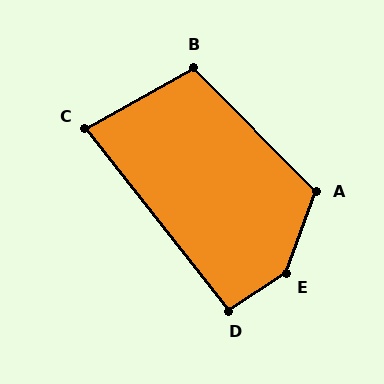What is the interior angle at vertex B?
Approximately 105 degrees (obtuse).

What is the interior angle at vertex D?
Approximately 95 degrees (obtuse).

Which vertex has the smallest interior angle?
C, at approximately 81 degrees.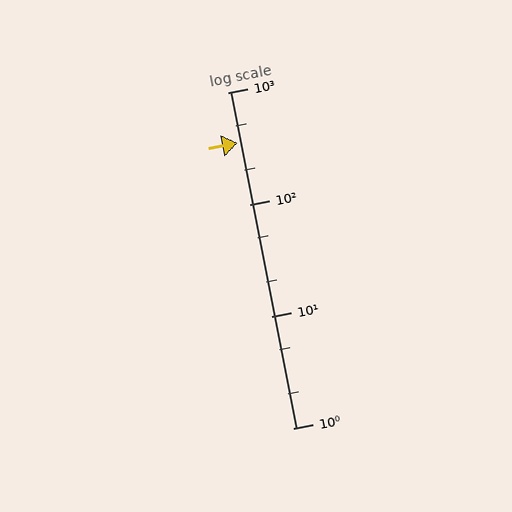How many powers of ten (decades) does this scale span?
The scale spans 3 decades, from 1 to 1000.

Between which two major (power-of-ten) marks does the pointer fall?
The pointer is between 100 and 1000.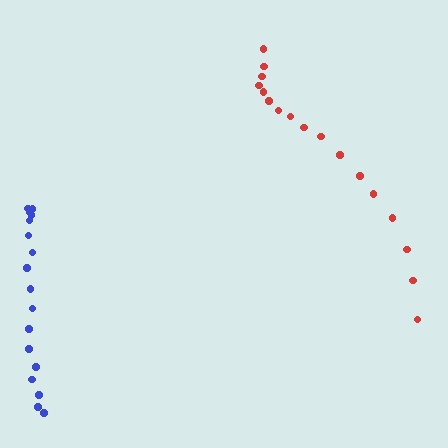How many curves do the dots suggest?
There are 2 distinct paths.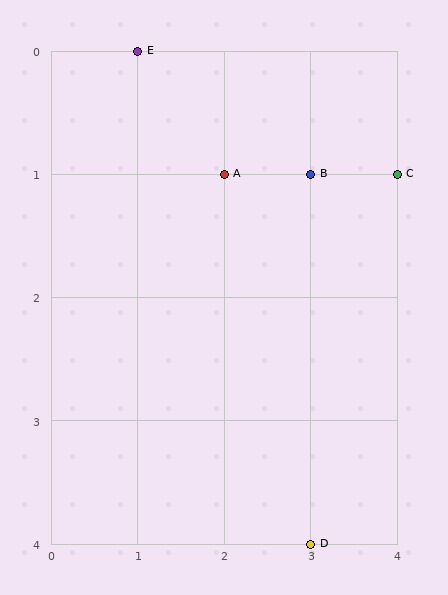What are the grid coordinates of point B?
Point B is at grid coordinates (3, 1).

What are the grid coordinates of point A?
Point A is at grid coordinates (2, 1).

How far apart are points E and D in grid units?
Points E and D are 2 columns and 4 rows apart (about 4.5 grid units diagonally).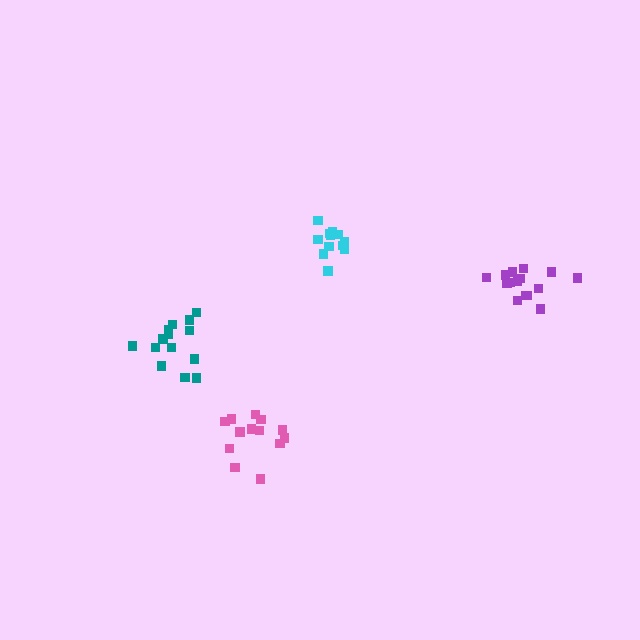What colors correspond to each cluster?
The clusters are colored: pink, purple, cyan, teal.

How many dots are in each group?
Group 1: 13 dots, Group 2: 15 dots, Group 3: 12 dots, Group 4: 14 dots (54 total).